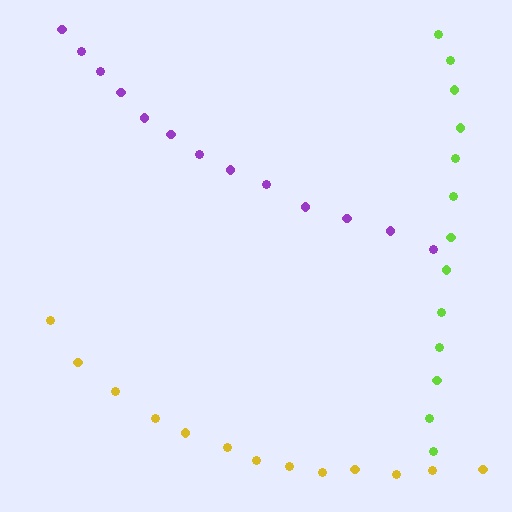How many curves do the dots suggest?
There are 3 distinct paths.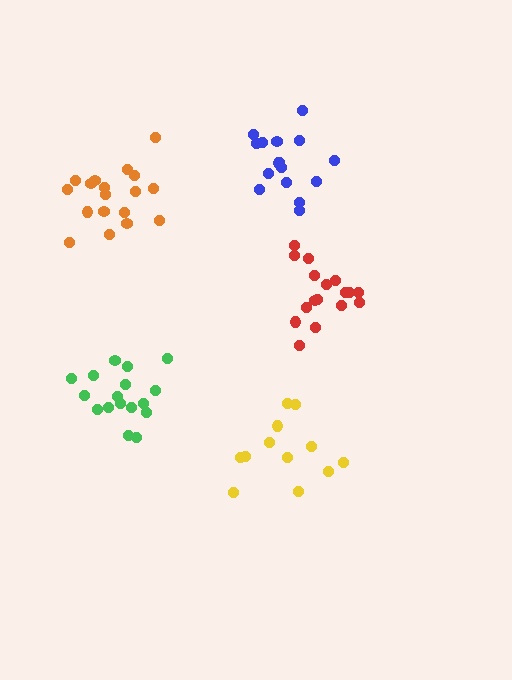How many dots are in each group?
Group 1: 16 dots, Group 2: 17 dots, Group 3: 17 dots, Group 4: 12 dots, Group 5: 18 dots (80 total).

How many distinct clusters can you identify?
There are 5 distinct clusters.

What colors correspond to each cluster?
The clusters are colored: blue, red, green, yellow, orange.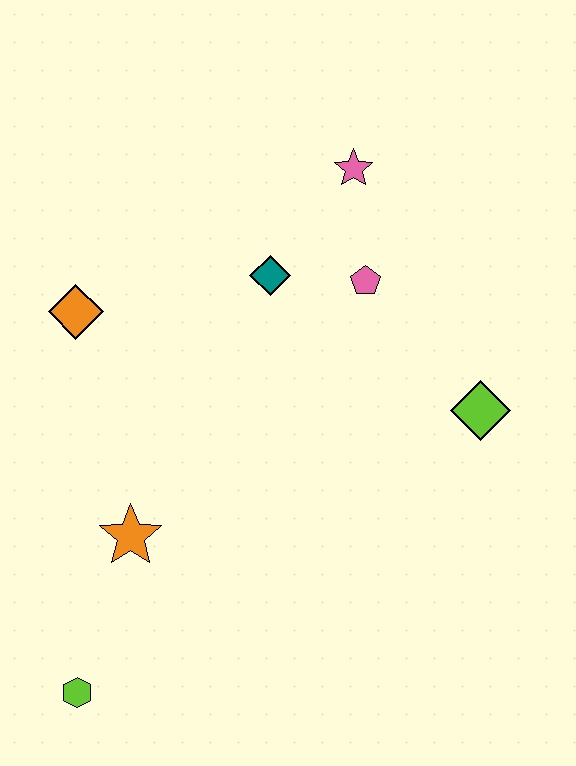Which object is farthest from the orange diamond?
The lime diamond is farthest from the orange diamond.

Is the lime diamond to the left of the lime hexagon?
No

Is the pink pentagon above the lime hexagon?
Yes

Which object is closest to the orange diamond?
The teal diamond is closest to the orange diamond.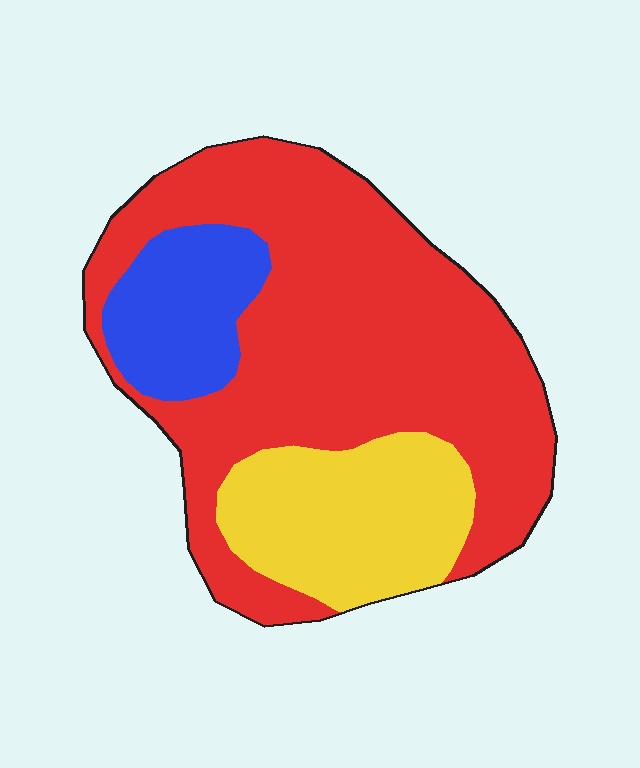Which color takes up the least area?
Blue, at roughly 15%.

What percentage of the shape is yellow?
Yellow covers 22% of the shape.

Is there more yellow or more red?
Red.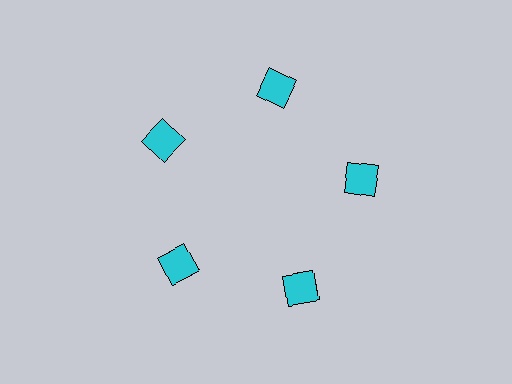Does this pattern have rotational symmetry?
Yes, this pattern has 5-fold rotational symmetry. It looks the same after rotating 72 degrees around the center.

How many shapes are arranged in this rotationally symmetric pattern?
There are 5 shapes, arranged in 5 groups of 1.